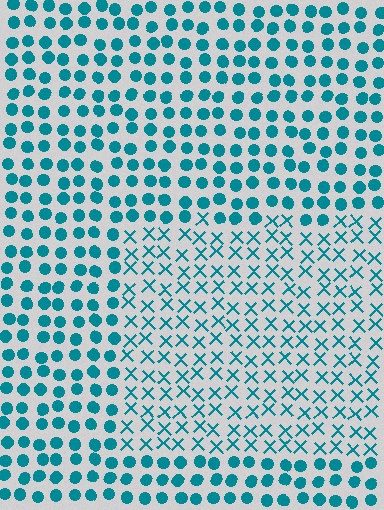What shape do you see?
I see a rectangle.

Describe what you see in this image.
The image is filled with small teal elements arranged in a uniform grid. A rectangle-shaped region contains X marks, while the surrounding area contains circles. The boundary is defined purely by the change in element shape.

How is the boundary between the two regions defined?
The boundary is defined by a change in element shape: X marks inside vs. circles outside. All elements share the same color and spacing.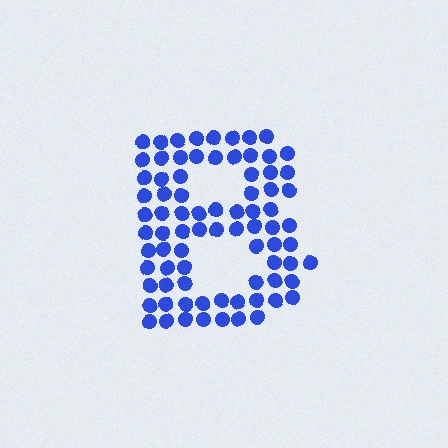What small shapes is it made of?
It is made of small circles.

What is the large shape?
The large shape is the letter B.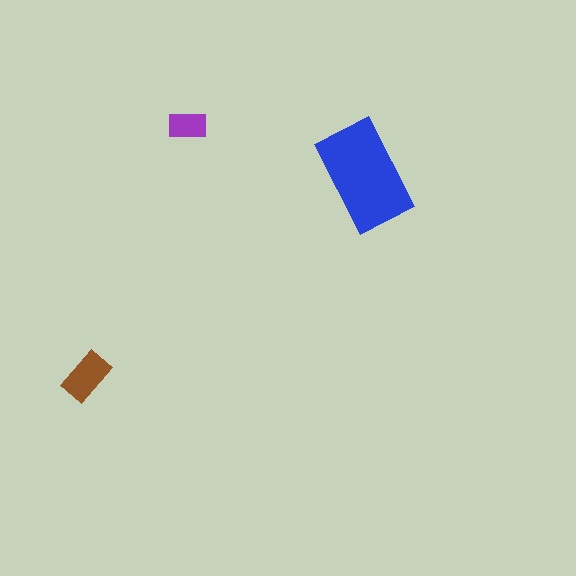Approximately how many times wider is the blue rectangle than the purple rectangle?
About 3 times wider.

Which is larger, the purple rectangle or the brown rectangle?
The brown one.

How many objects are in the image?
There are 3 objects in the image.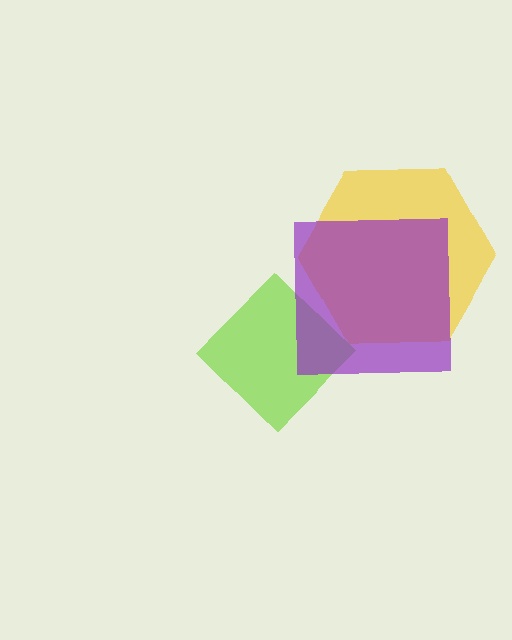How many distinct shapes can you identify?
There are 3 distinct shapes: a lime diamond, a yellow hexagon, a purple square.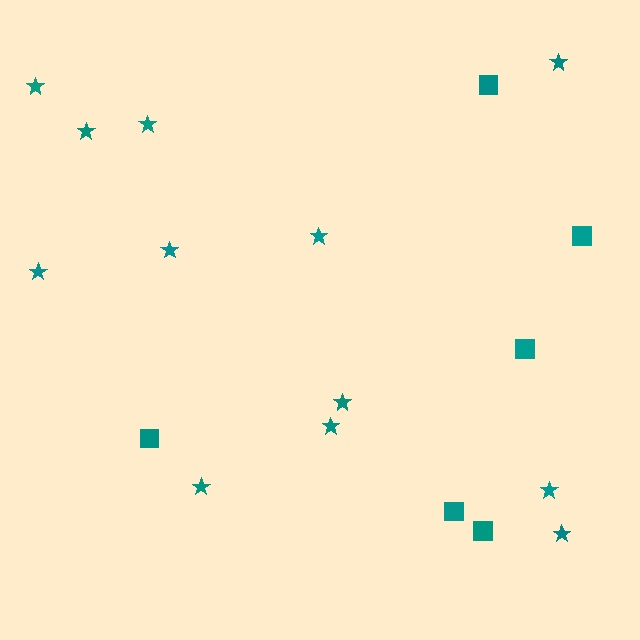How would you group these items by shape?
There are 2 groups: one group of stars (12) and one group of squares (6).